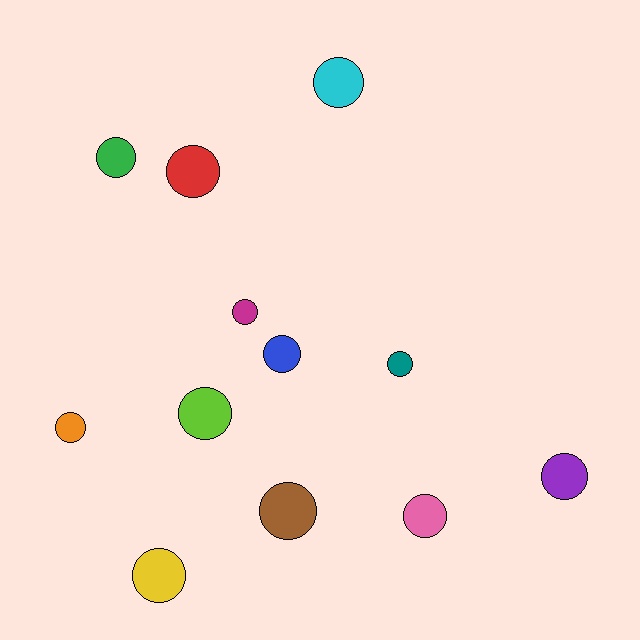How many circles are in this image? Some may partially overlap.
There are 12 circles.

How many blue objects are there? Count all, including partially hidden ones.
There is 1 blue object.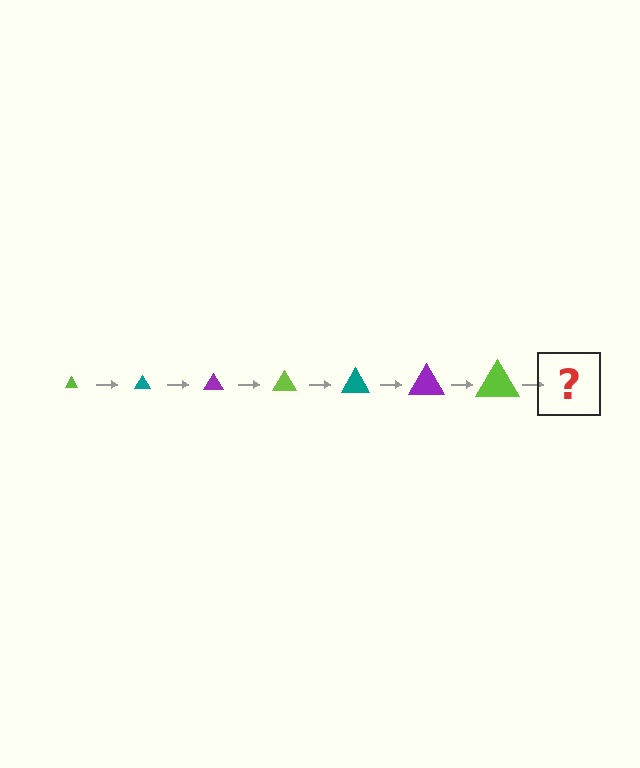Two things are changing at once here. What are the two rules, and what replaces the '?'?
The two rules are that the triangle grows larger each step and the color cycles through lime, teal, and purple. The '?' should be a teal triangle, larger than the previous one.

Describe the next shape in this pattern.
It should be a teal triangle, larger than the previous one.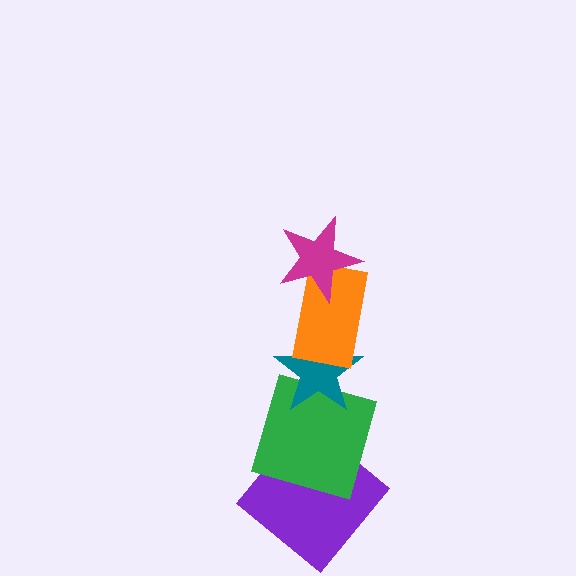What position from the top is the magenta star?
The magenta star is 1st from the top.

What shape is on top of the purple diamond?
The green square is on top of the purple diamond.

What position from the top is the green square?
The green square is 4th from the top.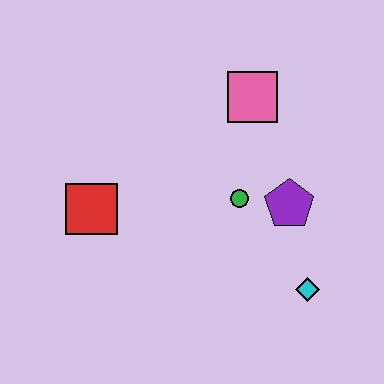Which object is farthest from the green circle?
The red square is farthest from the green circle.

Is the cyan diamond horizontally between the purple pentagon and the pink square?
No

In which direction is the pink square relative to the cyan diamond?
The pink square is above the cyan diamond.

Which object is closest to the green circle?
The purple pentagon is closest to the green circle.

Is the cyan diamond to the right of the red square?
Yes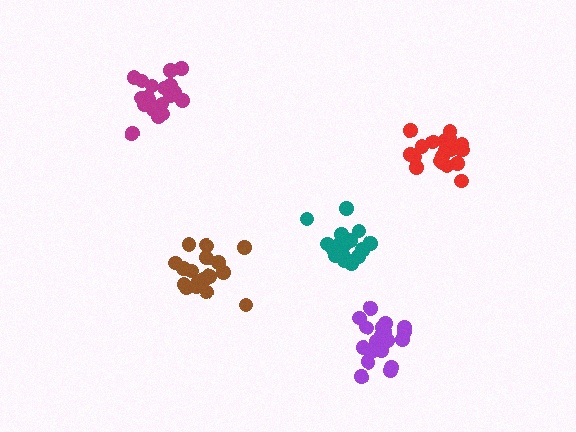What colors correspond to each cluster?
The clusters are colored: purple, teal, red, brown, magenta.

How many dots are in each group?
Group 1: 19 dots, Group 2: 19 dots, Group 3: 20 dots, Group 4: 18 dots, Group 5: 20 dots (96 total).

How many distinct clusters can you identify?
There are 5 distinct clusters.